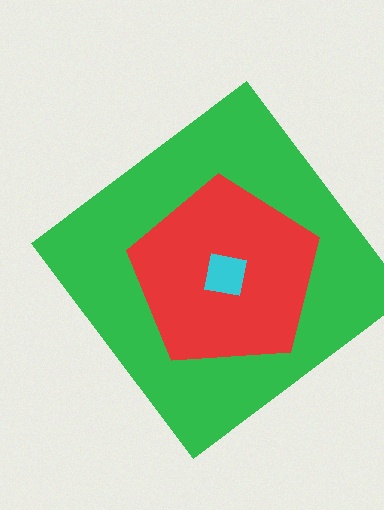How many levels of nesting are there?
3.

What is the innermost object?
The cyan square.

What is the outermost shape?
The green diamond.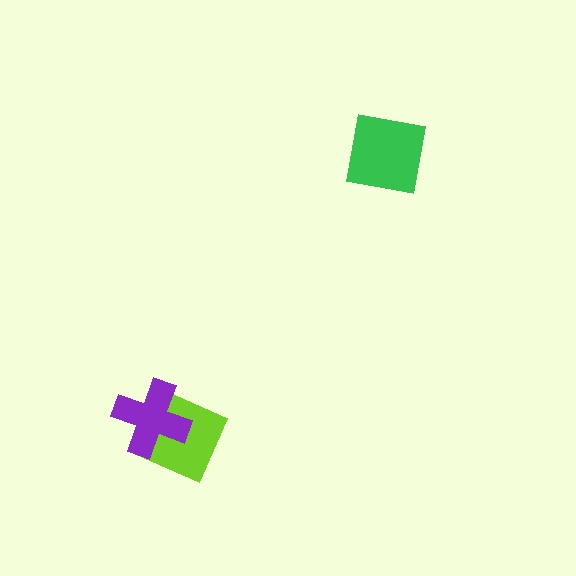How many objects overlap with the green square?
0 objects overlap with the green square.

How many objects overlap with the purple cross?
1 object overlaps with the purple cross.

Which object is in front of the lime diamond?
The purple cross is in front of the lime diamond.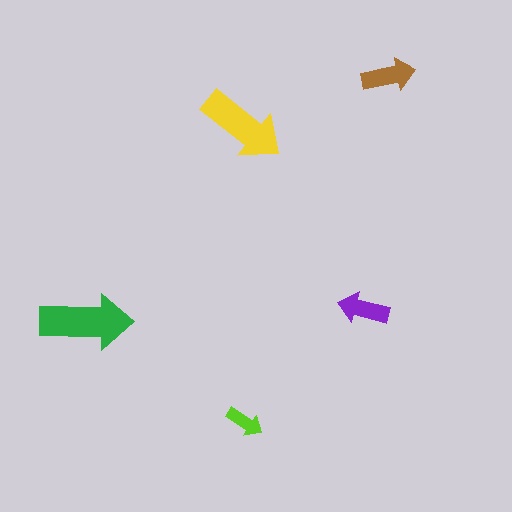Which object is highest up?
The brown arrow is topmost.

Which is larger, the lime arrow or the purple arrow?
The purple one.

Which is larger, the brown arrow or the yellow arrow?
The yellow one.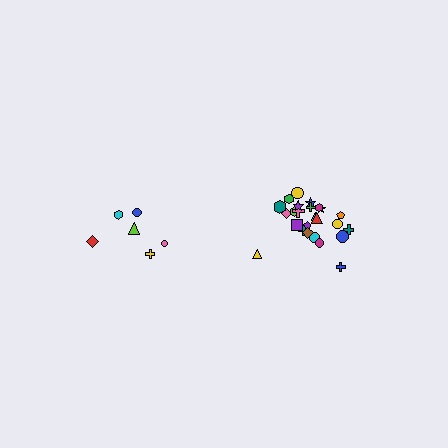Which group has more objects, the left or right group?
The right group.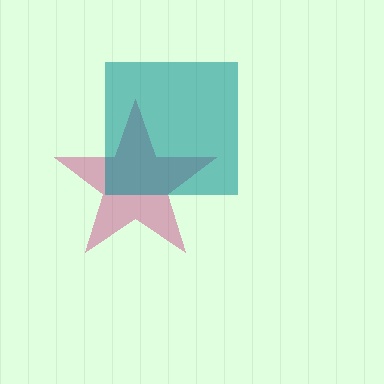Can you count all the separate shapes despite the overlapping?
Yes, there are 2 separate shapes.